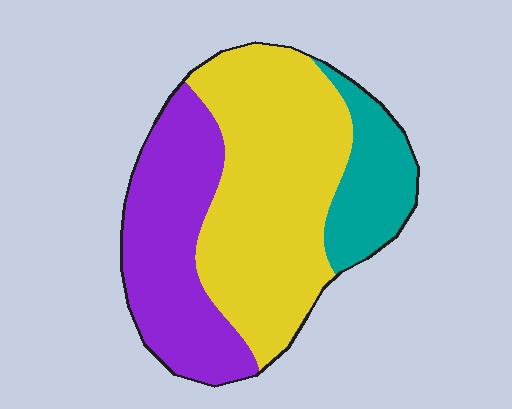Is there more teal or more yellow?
Yellow.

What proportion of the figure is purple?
Purple takes up about one third (1/3) of the figure.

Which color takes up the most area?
Yellow, at roughly 50%.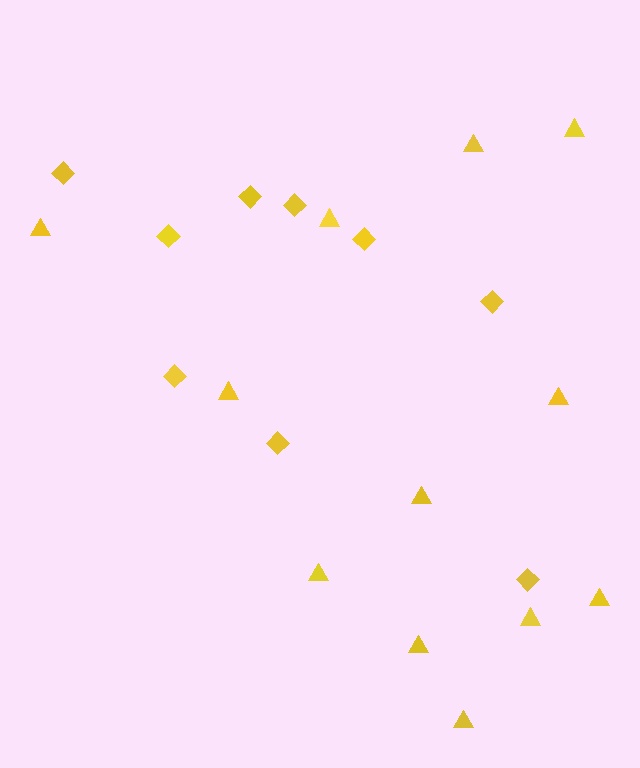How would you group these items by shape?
There are 2 groups: one group of diamonds (9) and one group of triangles (12).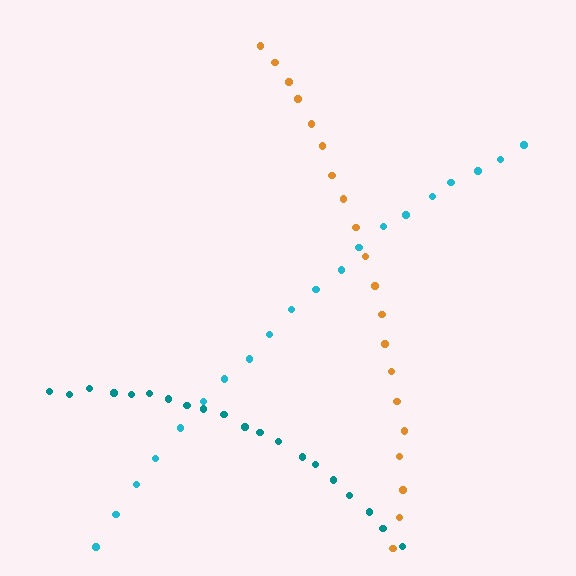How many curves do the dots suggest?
There are 3 distinct paths.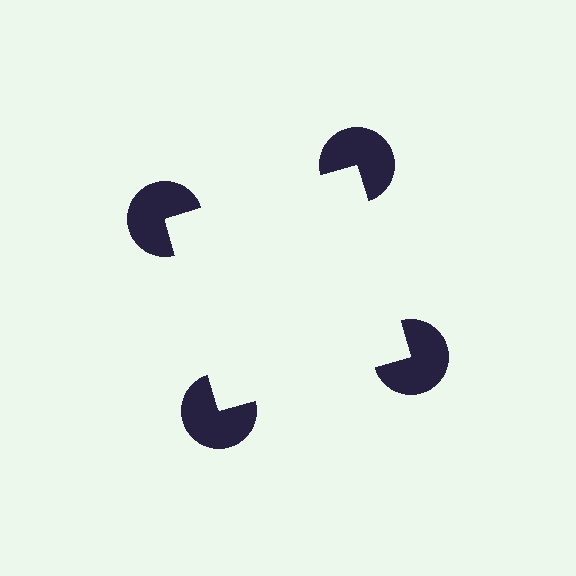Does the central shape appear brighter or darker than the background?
It typically appears slightly brighter than the background, even though no actual brightness change is drawn.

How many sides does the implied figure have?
4 sides.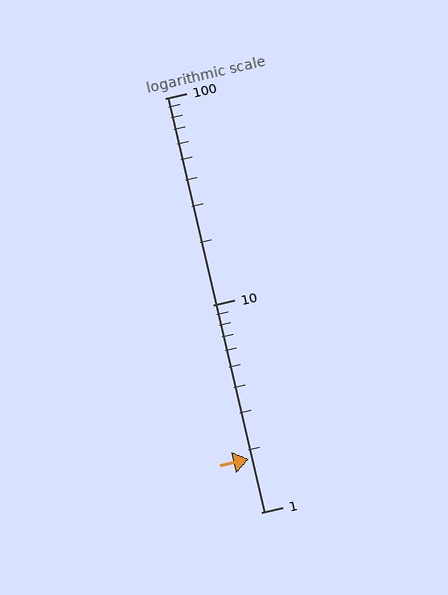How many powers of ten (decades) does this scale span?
The scale spans 2 decades, from 1 to 100.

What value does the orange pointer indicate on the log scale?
The pointer indicates approximately 1.8.